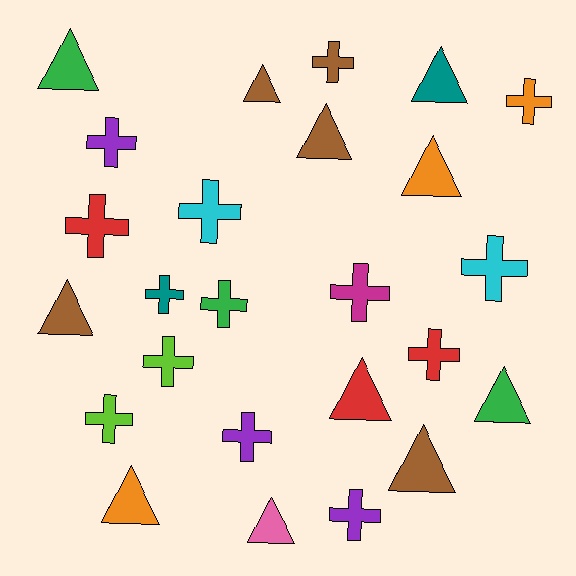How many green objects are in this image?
There are 3 green objects.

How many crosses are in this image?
There are 14 crosses.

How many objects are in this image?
There are 25 objects.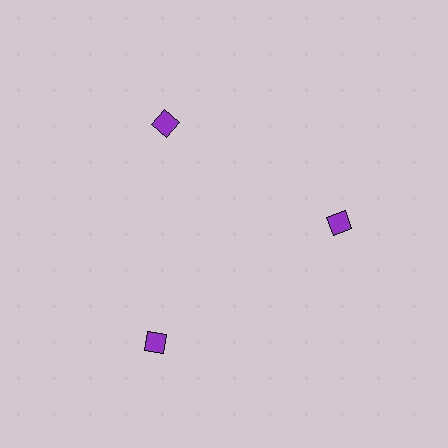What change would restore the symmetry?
The symmetry would be restored by moving it inward, back onto the ring so that all 3 diamonds sit at equal angles and equal distance from the center.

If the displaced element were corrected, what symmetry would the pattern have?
It would have 3-fold rotational symmetry — the pattern would map onto itself every 120 degrees.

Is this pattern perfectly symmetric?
No. The 3 purple diamonds are arranged in a ring, but one element near the 7 o'clock position is pushed outward from the center, breaking the 3-fold rotational symmetry.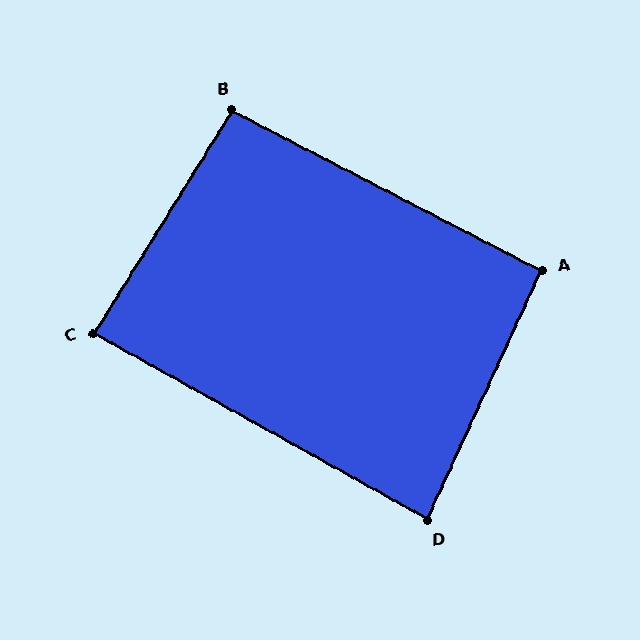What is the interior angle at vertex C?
Approximately 87 degrees (approximately right).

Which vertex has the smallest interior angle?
D, at approximately 85 degrees.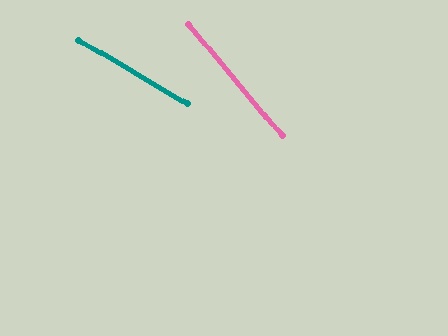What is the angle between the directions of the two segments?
Approximately 20 degrees.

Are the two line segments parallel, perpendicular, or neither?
Neither parallel nor perpendicular — they differ by about 20°.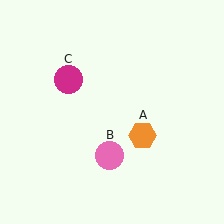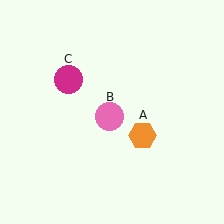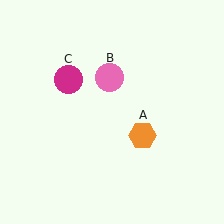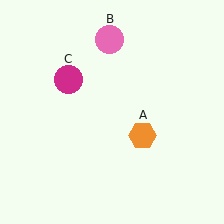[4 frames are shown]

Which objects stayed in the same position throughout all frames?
Orange hexagon (object A) and magenta circle (object C) remained stationary.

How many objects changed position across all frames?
1 object changed position: pink circle (object B).